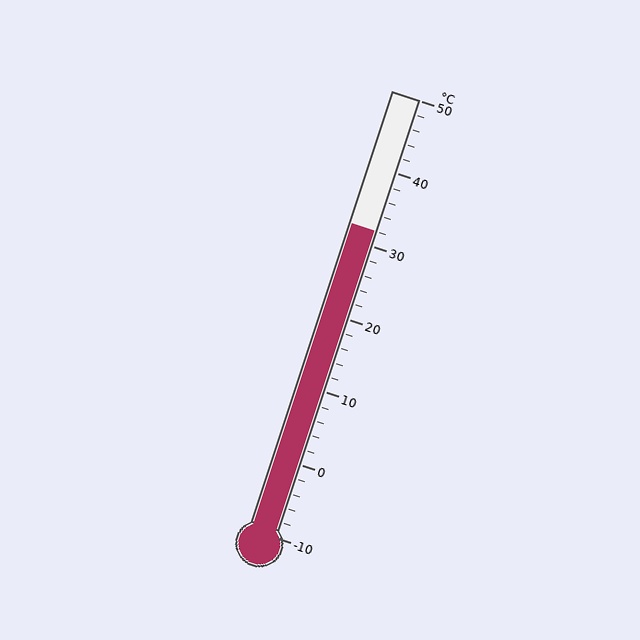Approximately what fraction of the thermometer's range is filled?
The thermometer is filled to approximately 70% of its range.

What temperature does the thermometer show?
The thermometer shows approximately 32°C.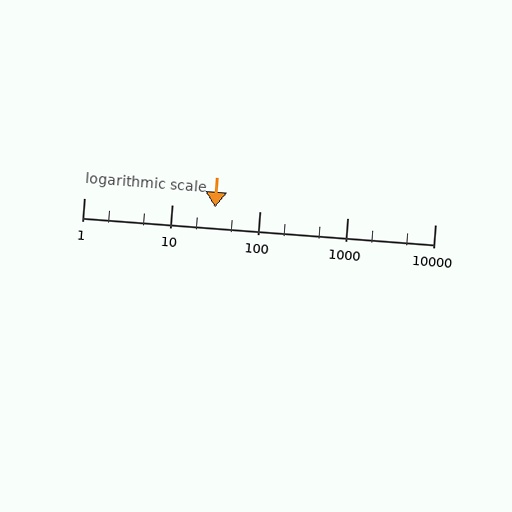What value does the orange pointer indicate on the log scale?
The pointer indicates approximately 31.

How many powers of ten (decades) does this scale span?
The scale spans 4 decades, from 1 to 10000.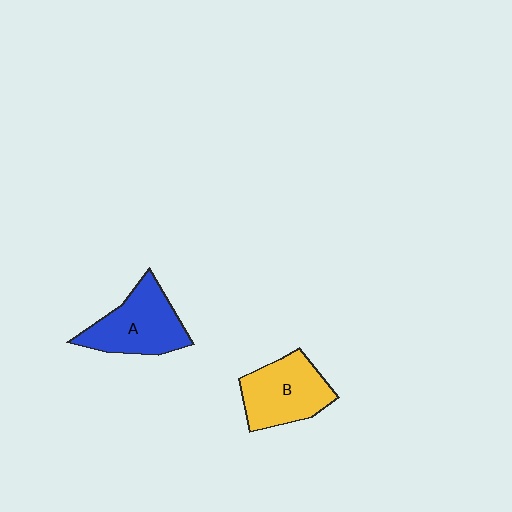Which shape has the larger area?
Shape A (blue).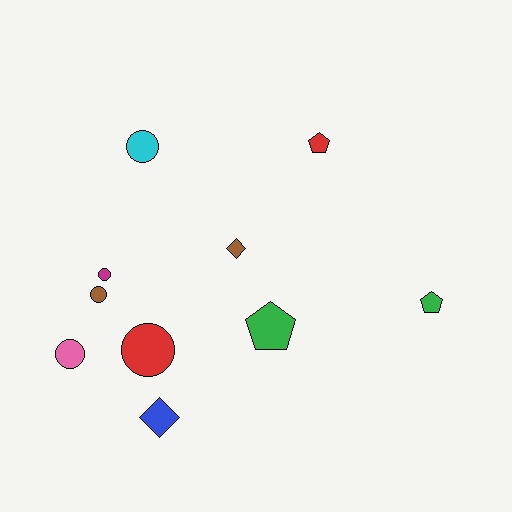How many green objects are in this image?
There are 2 green objects.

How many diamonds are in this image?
There are 2 diamonds.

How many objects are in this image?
There are 10 objects.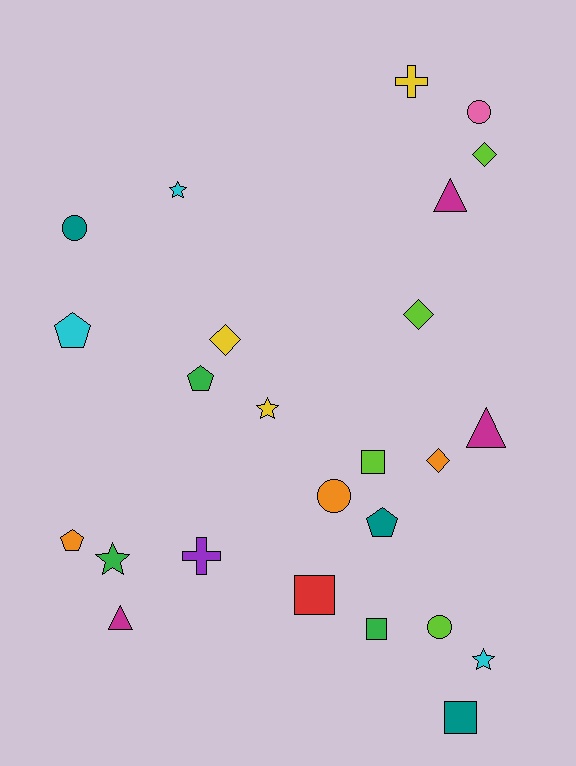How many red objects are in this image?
There is 1 red object.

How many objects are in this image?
There are 25 objects.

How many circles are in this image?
There are 4 circles.